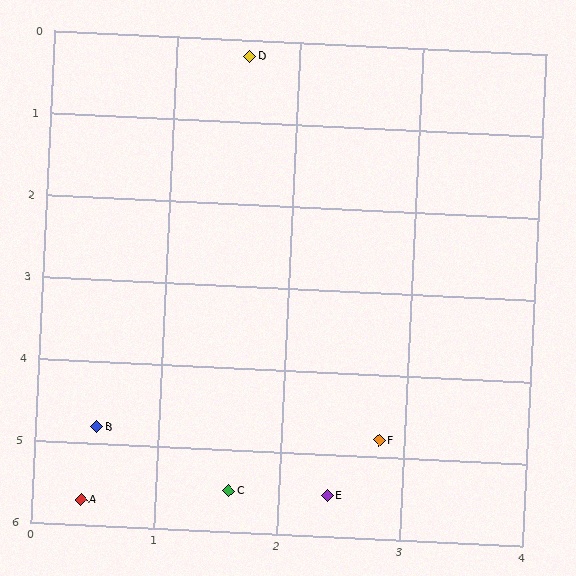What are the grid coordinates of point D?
Point D is at approximately (1.6, 0.2).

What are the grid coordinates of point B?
Point B is at approximately (0.5, 4.8).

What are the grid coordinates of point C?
Point C is at approximately (1.6, 5.5).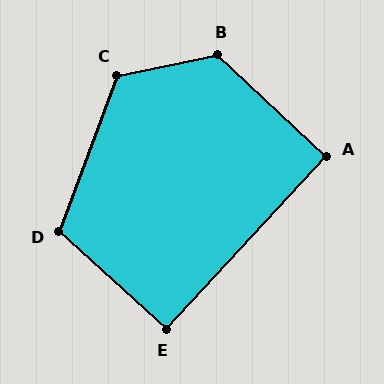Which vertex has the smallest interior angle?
A, at approximately 90 degrees.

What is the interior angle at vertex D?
Approximately 112 degrees (obtuse).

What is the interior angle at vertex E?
Approximately 91 degrees (approximately right).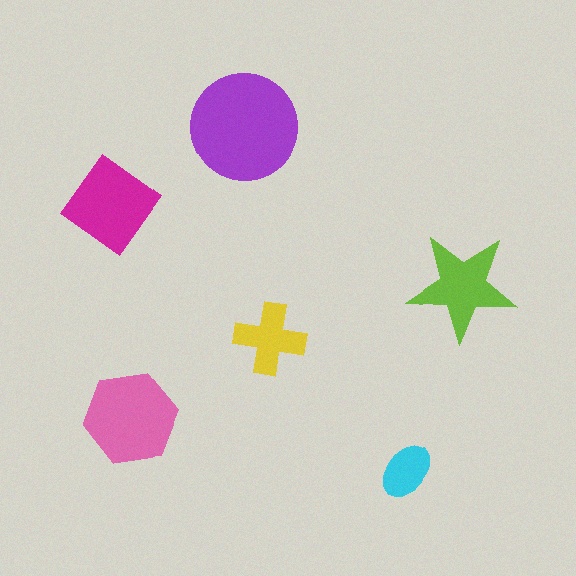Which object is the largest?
The purple circle.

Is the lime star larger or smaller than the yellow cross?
Larger.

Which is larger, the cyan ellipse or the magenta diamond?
The magenta diamond.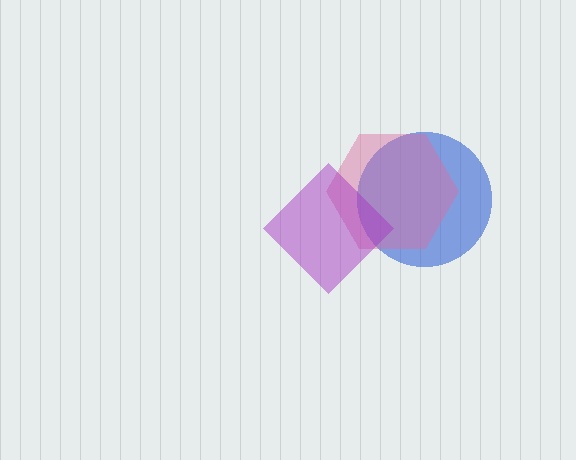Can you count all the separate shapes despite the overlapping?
Yes, there are 3 separate shapes.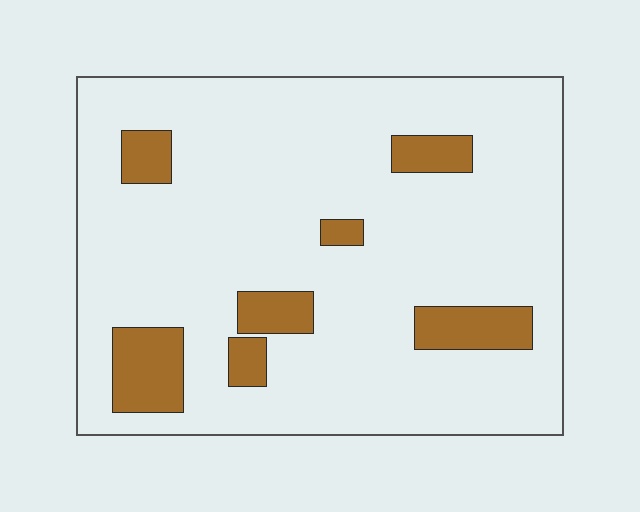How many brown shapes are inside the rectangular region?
7.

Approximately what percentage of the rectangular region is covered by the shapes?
Approximately 15%.